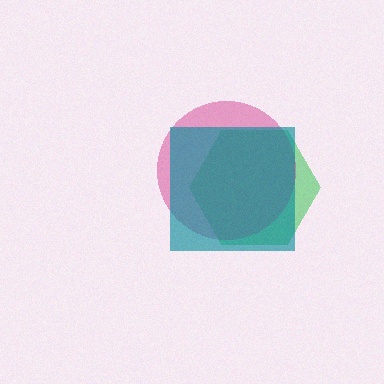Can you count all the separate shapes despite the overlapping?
Yes, there are 3 separate shapes.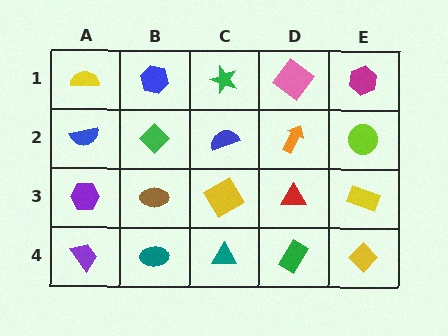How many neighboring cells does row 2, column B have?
4.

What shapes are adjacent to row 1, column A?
A blue semicircle (row 2, column A), a blue hexagon (row 1, column B).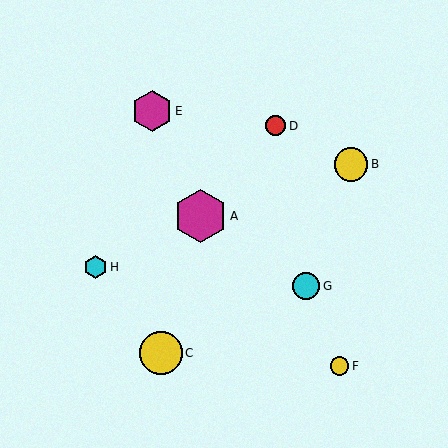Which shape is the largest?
The magenta hexagon (labeled A) is the largest.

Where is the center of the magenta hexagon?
The center of the magenta hexagon is at (200, 216).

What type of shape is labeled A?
Shape A is a magenta hexagon.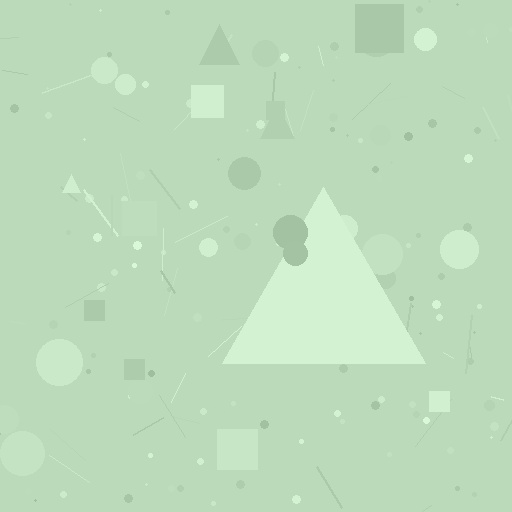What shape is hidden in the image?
A triangle is hidden in the image.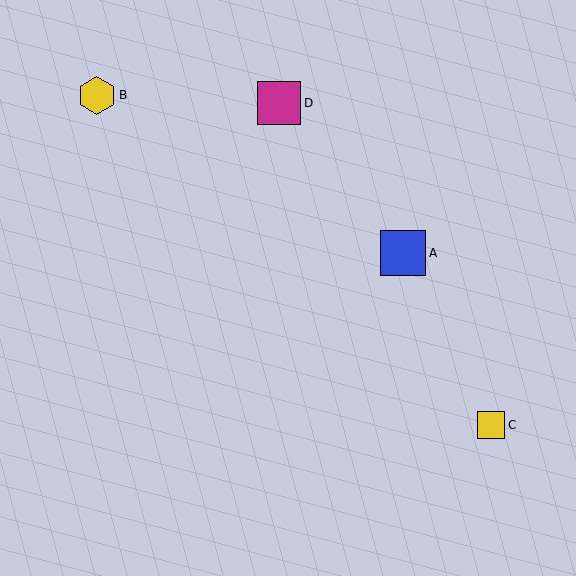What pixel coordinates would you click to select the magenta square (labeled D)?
Click at (279, 103) to select the magenta square D.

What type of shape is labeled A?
Shape A is a blue square.